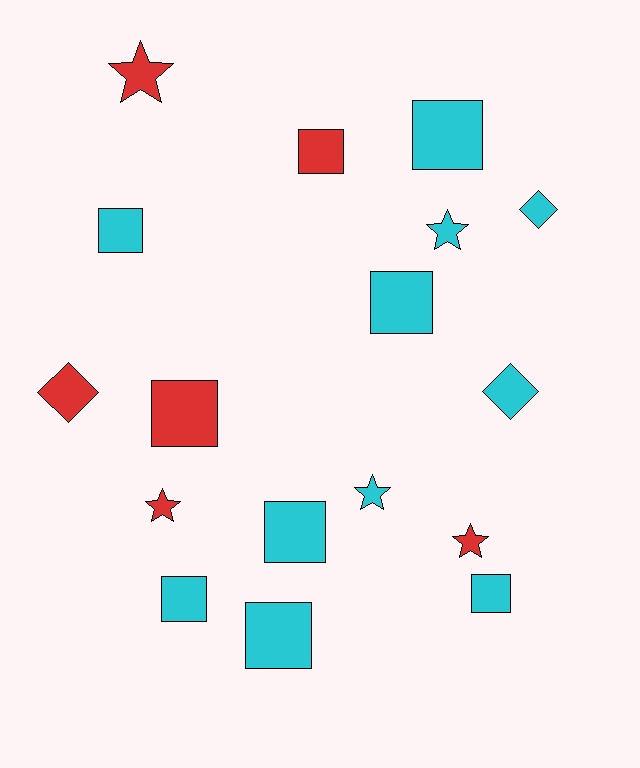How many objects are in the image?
There are 17 objects.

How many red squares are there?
There are 2 red squares.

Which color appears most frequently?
Cyan, with 11 objects.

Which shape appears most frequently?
Square, with 9 objects.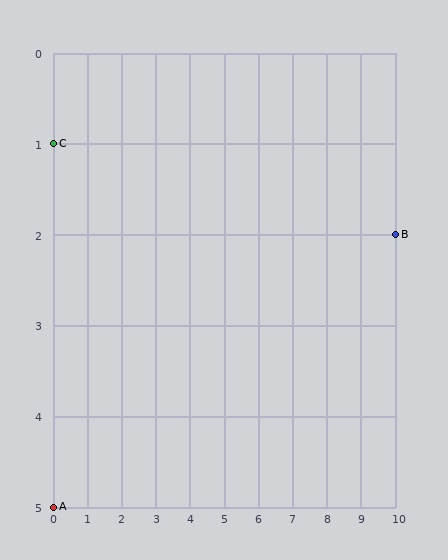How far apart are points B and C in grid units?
Points B and C are 10 columns and 1 row apart (about 10.0 grid units diagonally).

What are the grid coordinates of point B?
Point B is at grid coordinates (10, 2).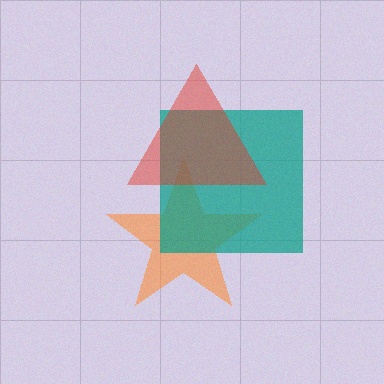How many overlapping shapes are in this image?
There are 3 overlapping shapes in the image.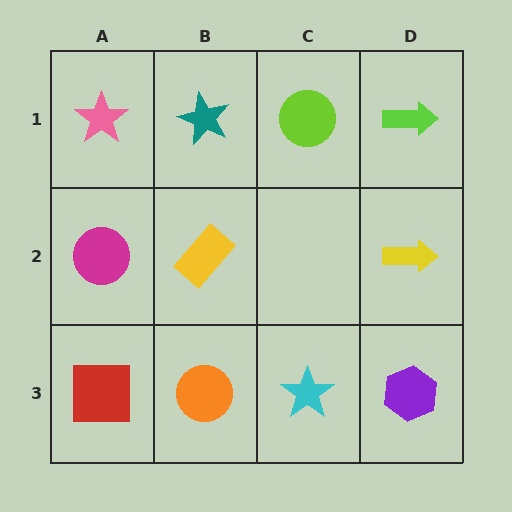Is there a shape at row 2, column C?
No, that cell is empty.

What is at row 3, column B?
An orange circle.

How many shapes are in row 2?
3 shapes.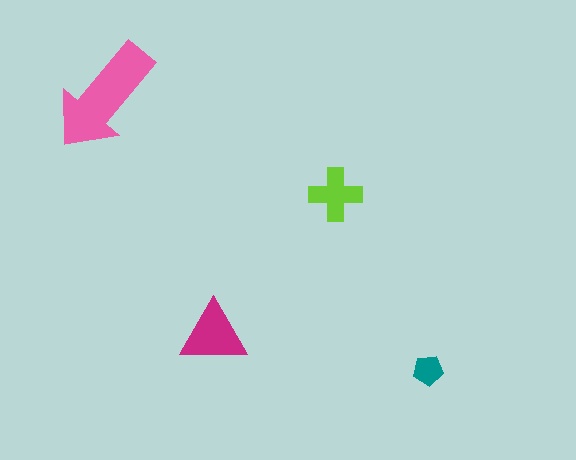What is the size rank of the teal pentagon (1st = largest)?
4th.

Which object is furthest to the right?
The teal pentagon is rightmost.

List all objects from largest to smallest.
The pink arrow, the magenta triangle, the lime cross, the teal pentagon.